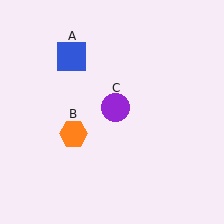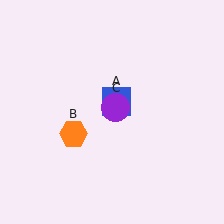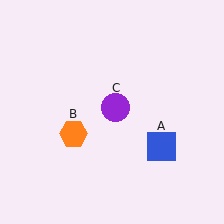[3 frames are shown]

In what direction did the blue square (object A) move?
The blue square (object A) moved down and to the right.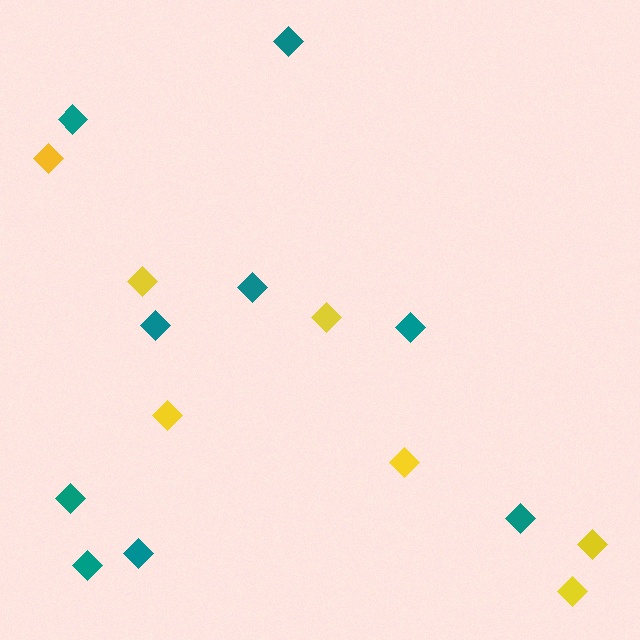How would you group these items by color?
There are 2 groups: one group of teal diamonds (9) and one group of yellow diamonds (7).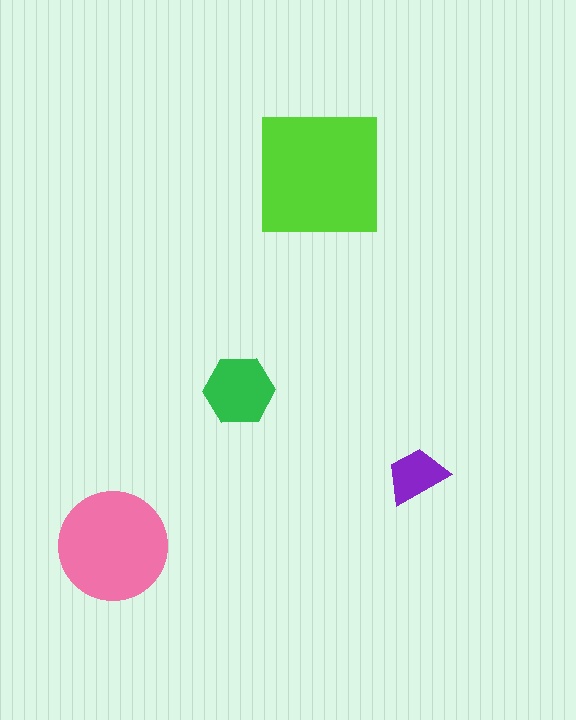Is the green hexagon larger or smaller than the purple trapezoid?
Larger.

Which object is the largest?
The lime square.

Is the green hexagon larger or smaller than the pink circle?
Smaller.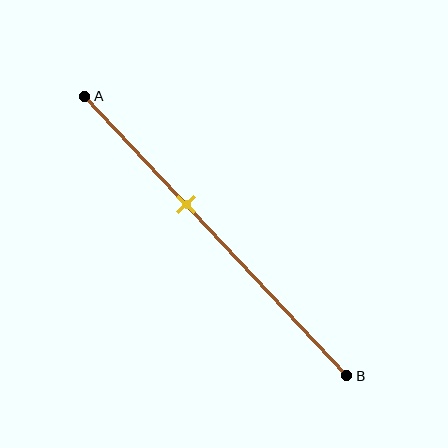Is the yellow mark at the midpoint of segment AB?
No, the mark is at about 40% from A, not at the 50% midpoint.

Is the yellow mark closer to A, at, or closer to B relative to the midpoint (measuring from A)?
The yellow mark is closer to point A than the midpoint of segment AB.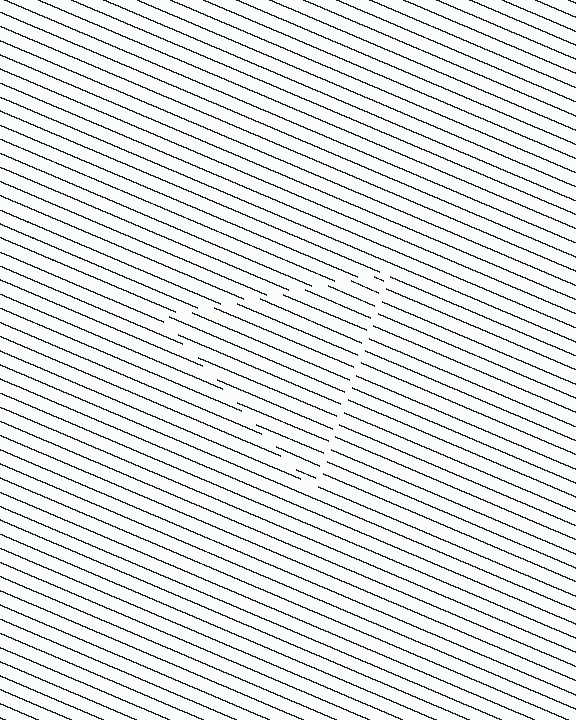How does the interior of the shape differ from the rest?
The interior of the shape contains the same grating, shifted by half a period — the contour is defined by the phase discontinuity where line-ends from the inner and outer gratings abut.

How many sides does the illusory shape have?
3 sides — the line-ends trace a triangle.